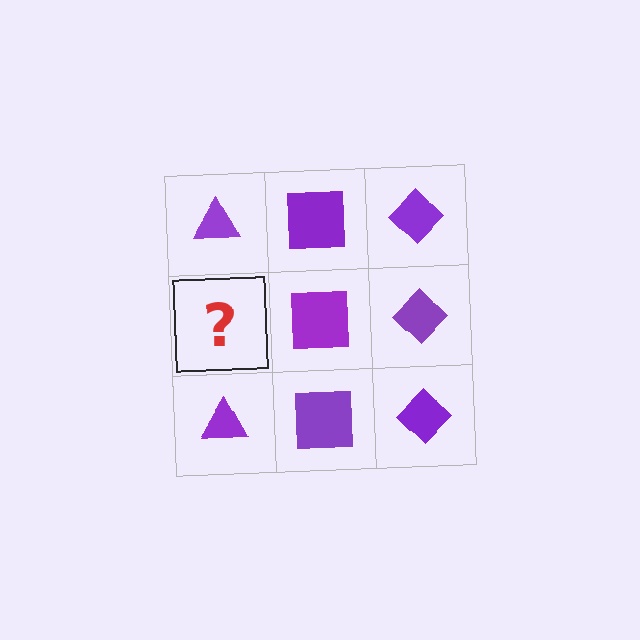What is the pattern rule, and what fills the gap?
The rule is that each column has a consistent shape. The gap should be filled with a purple triangle.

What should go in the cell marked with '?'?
The missing cell should contain a purple triangle.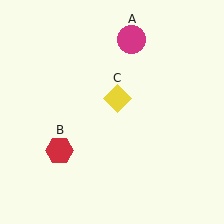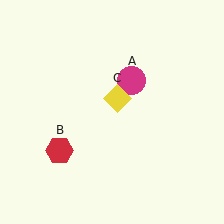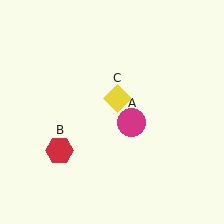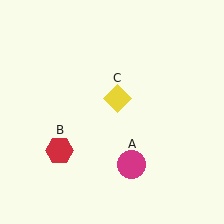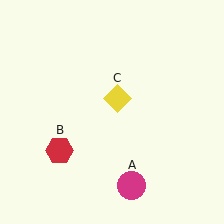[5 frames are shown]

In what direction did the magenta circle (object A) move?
The magenta circle (object A) moved down.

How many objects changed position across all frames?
1 object changed position: magenta circle (object A).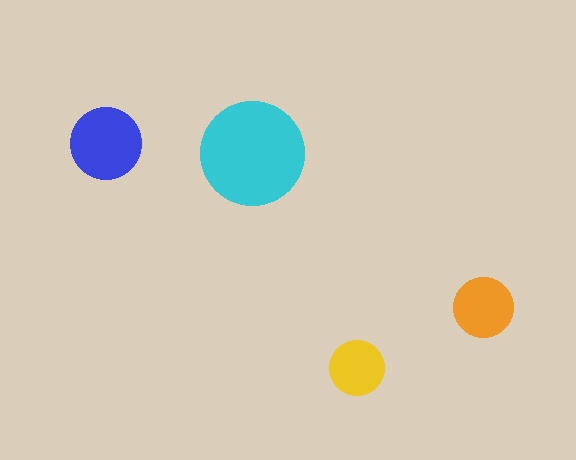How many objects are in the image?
There are 4 objects in the image.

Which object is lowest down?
The yellow circle is bottommost.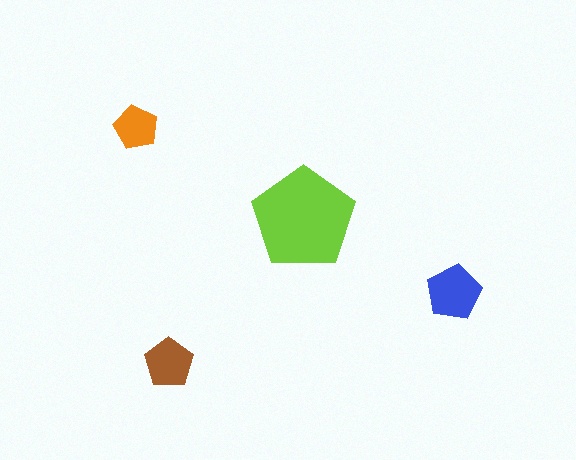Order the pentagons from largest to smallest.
the lime one, the blue one, the brown one, the orange one.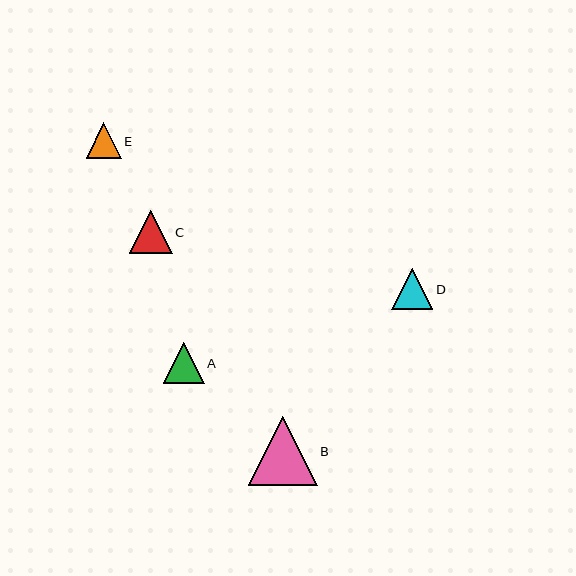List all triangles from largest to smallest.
From largest to smallest: B, C, A, D, E.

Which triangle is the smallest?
Triangle E is the smallest with a size of approximately 35 pixels.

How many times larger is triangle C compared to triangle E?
Triangle C is approximately 1.2 times the size of triangle E.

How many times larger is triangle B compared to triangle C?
Triangle B is approximately 1.6 times the size of triangle C.